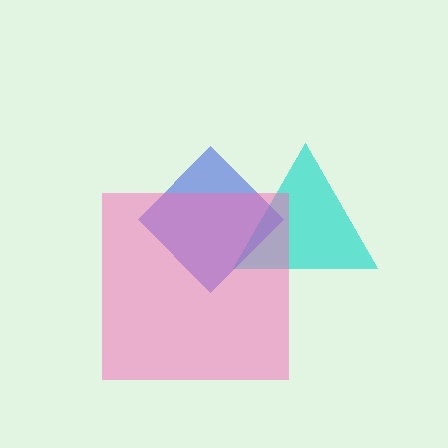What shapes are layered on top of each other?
The layered shapes are: a cyan triangle, a blue diamond, a pink square.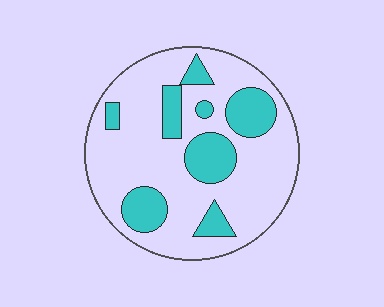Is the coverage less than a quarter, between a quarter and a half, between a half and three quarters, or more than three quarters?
Between a quarter and a half.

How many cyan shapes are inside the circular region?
8.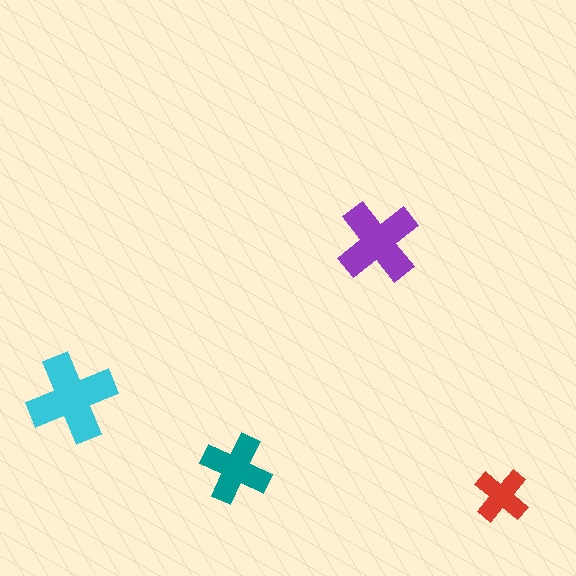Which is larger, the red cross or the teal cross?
The teal one.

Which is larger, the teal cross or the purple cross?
The purple one.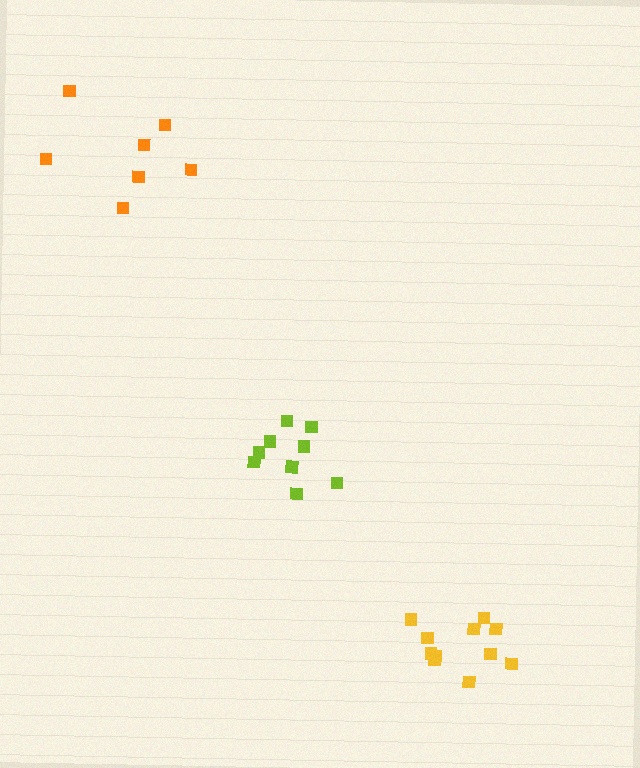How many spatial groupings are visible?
There are 3 spatial groupings.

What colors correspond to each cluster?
The clusters are colored: lime, orange, yellow.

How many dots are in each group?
Group 1: 9 dots, Group 2: 7 dots, Group 3: 11 dots (27 total).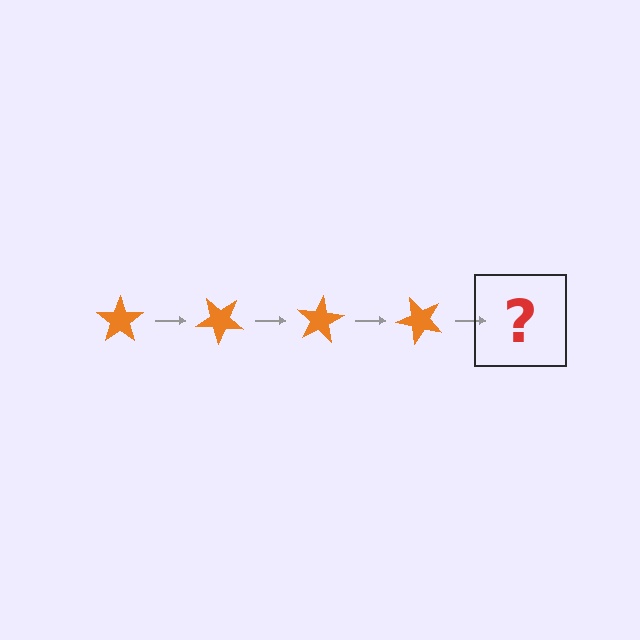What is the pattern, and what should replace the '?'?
The pattern is that the star rotates 40 degrees each step. The '?' should be an orange star rotated 160 degrees.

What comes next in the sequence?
The next element should be an orange star rotated 160 degrees.